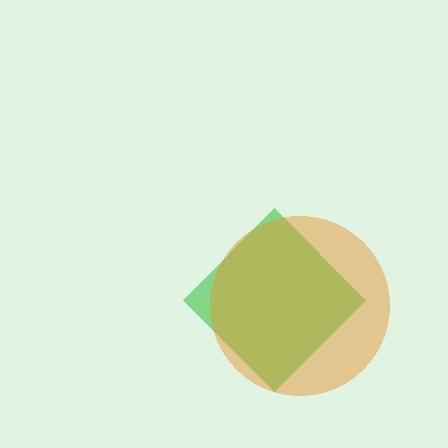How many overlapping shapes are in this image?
There are 2 overlapping shapes in the image.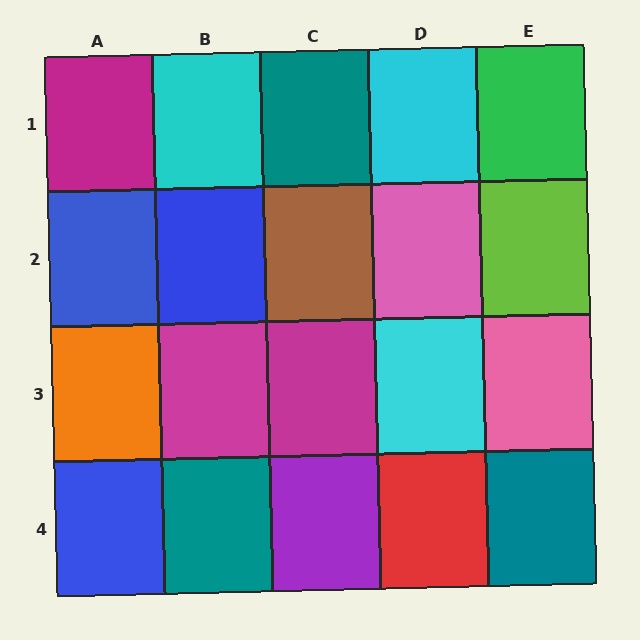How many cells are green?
1 cell is green.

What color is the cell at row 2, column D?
Pink.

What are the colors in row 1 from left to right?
Magenta, cyan, teal, cyan, green.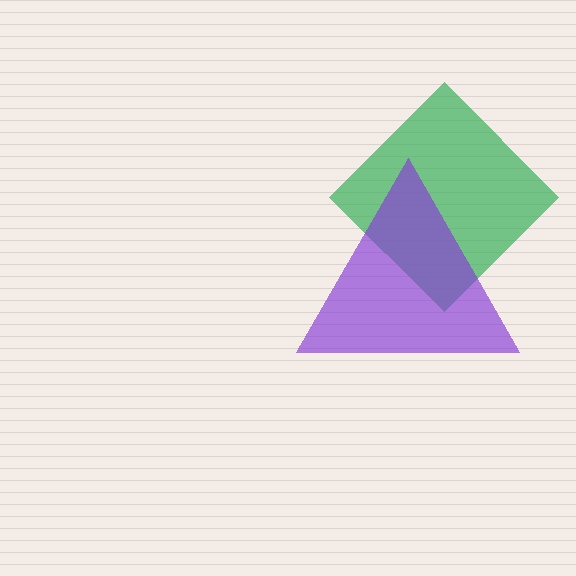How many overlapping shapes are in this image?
There are 2 overlapping shapes in the image.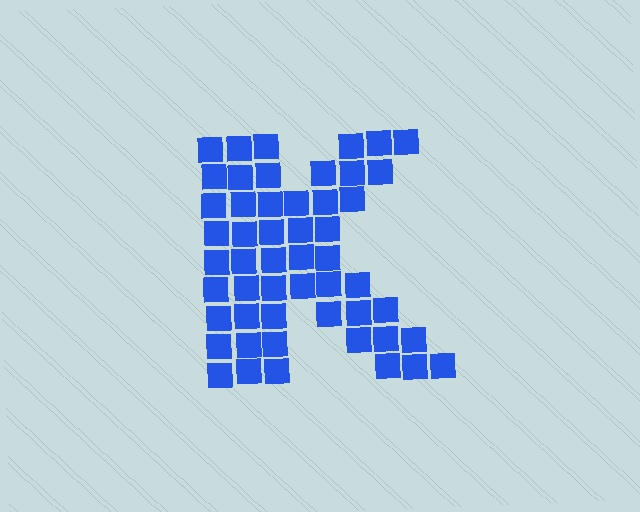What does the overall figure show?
The overall figure shows the letter K.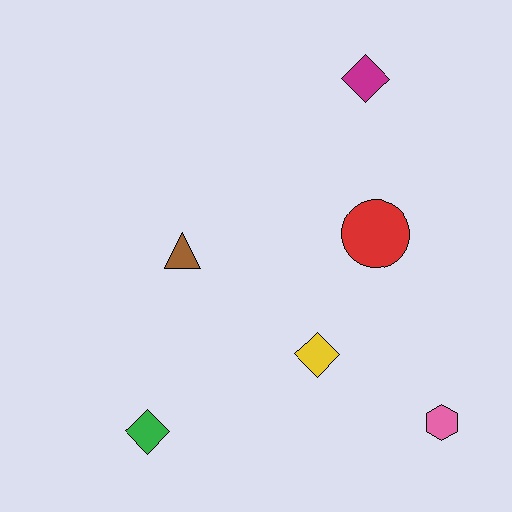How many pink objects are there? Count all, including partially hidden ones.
There is 1 pink object.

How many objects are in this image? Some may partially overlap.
There are 6 objects.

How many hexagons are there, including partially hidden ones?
There is 1 hexagon.